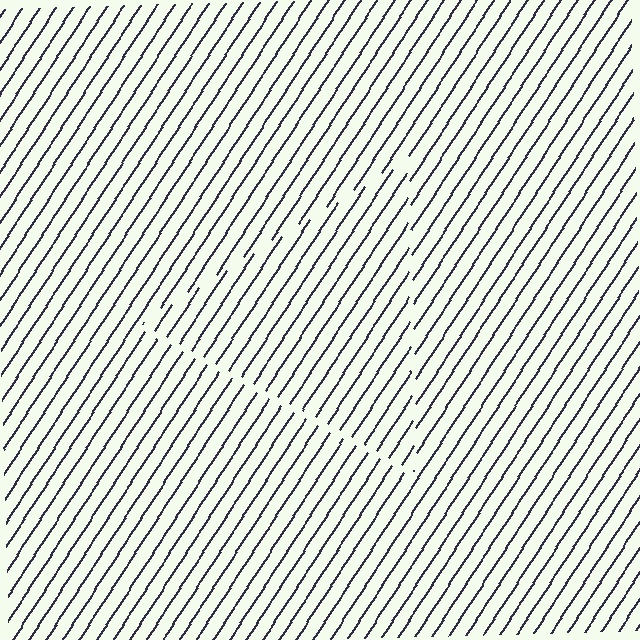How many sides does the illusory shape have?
3 sides — the line-ends trace a triangle.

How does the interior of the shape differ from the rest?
The interior of the shape contains the same grating, shifted by half a period — the contour is defined by the phase discontinuity where line-ends from the inner and outer gratings abut.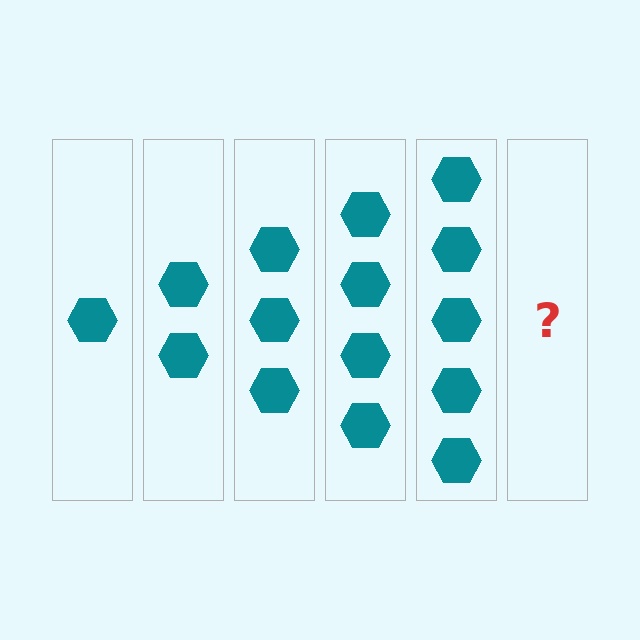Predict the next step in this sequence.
The next step is 6 hexagons.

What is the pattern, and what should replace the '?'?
The pattern is that each step adds one more hexagon. The '?' should be 6 hexagons.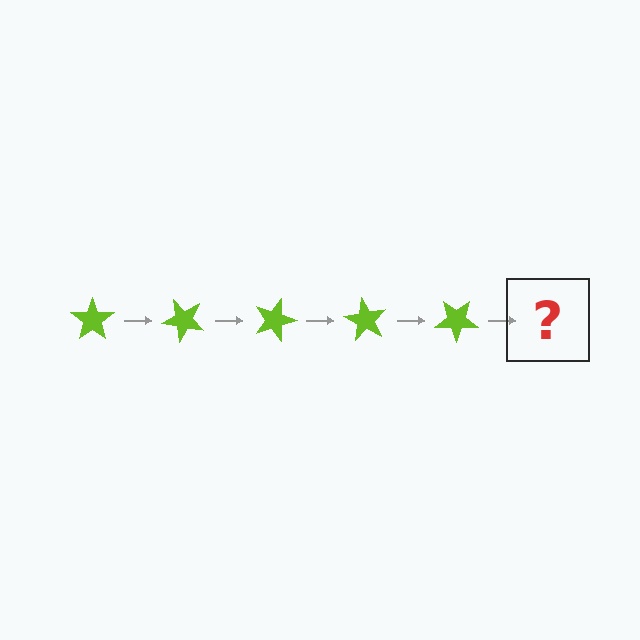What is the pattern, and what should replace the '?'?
The pattern is that the star rotates 45 degrees each step. The '?' should be a lime star rotated 225 degrees.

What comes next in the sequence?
The next element should be a lime star rotated 225 degrees.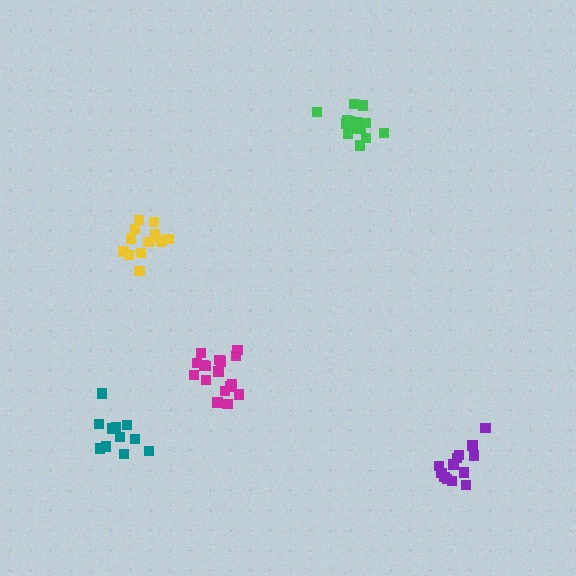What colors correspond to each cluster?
The clusters are colored: purple, magenta, teal, green, yellow.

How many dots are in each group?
Group 1: 13 dots, Group 2: 17 dots, Group 3: 11 dots, Group 4: 16 dots, Group 5: 13 dots (70 total).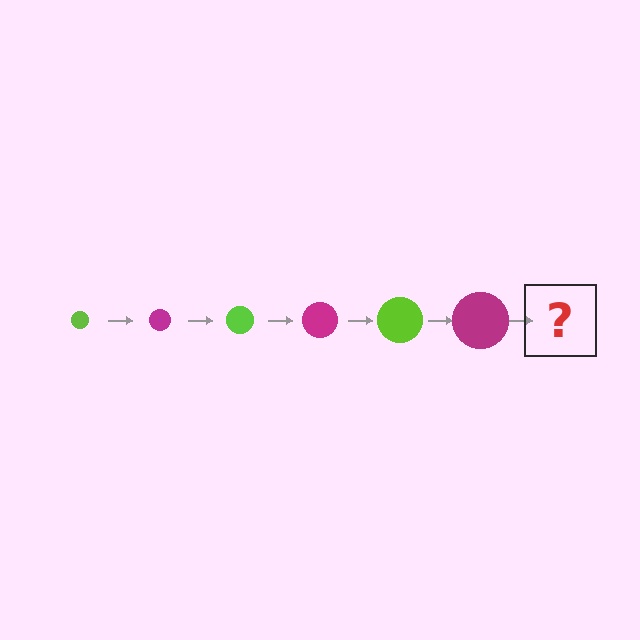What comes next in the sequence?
The next element should be a lime circle, larger than the previous one.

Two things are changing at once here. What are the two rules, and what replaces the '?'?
The two rules are that the circle grows larger each step and the color cycles through lime and magenta. The '?' should be a lime circle, larger than the previous one.